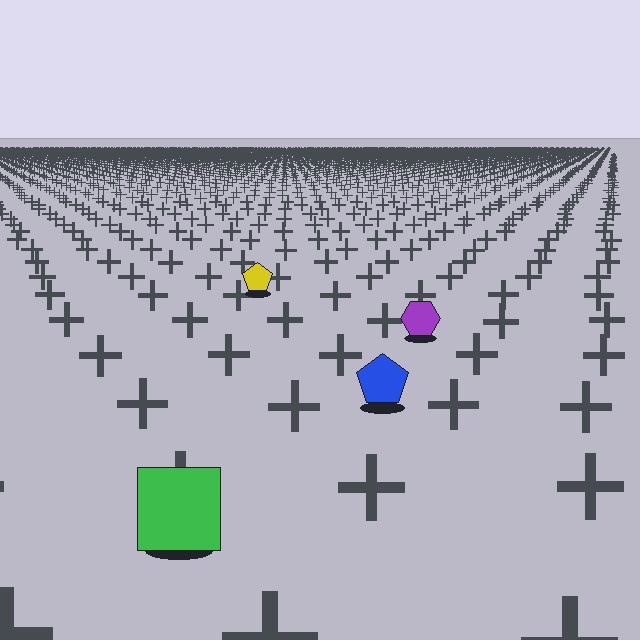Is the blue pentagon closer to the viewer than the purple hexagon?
Yes. The blue pentagon is closer — you can tell from the texture gradient: the ground texture is coarser near it.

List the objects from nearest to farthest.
From nearest to farthest: the green square, the blue pentagon, the purple hexagon, the yellow pentagon.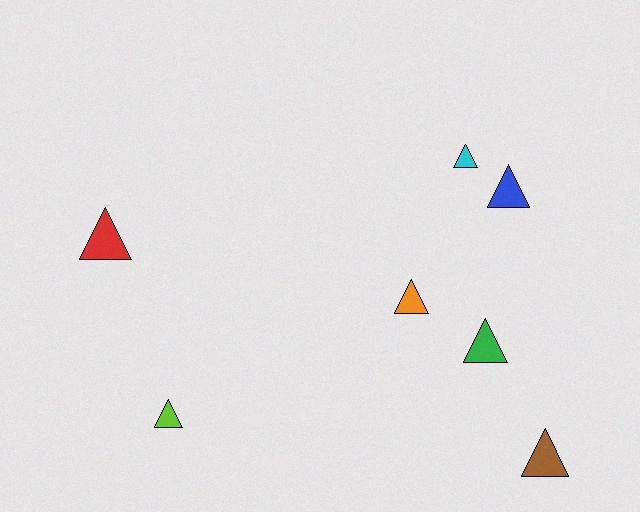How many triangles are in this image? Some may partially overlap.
There are 7 triangles.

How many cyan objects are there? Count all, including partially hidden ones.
There is 1 cyan object.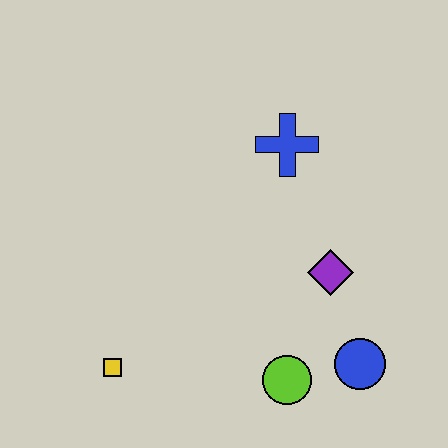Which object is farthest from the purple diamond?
The yellow square is farthest from the purple diamond.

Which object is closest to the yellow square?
The lime circle is closest to the yellow square.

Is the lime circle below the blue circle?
Yes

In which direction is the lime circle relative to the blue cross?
The lime circle is below the blue cross.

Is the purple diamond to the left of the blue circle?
Yes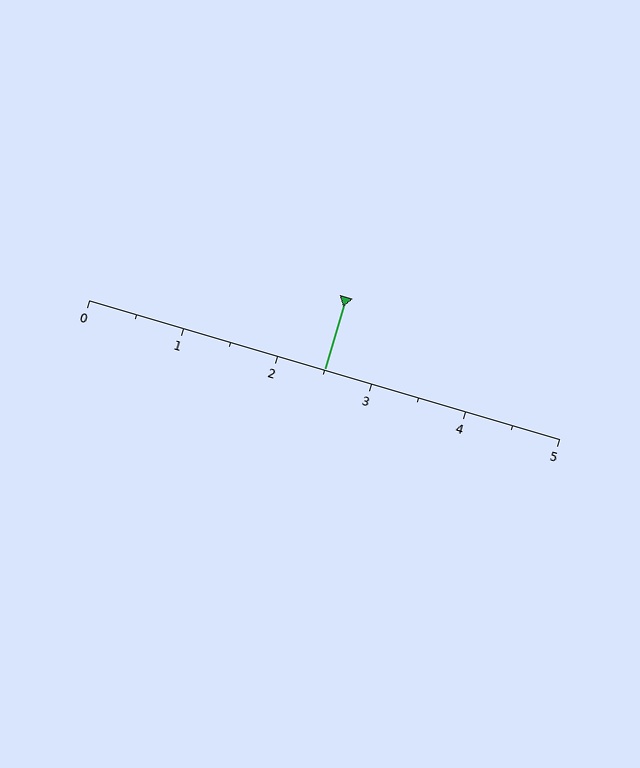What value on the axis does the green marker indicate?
The marker indicates approximately 2.5.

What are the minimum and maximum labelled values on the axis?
The axis runs from 0 to 5.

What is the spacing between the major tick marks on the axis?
The major ticks are spaced 1 apart.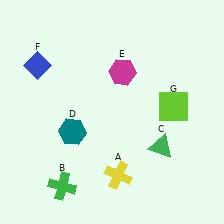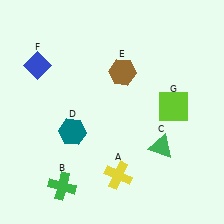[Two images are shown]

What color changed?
The hexagon (E) changed from magenta in Image 1 to brown in Image 2.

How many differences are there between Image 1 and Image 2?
There is 1 difference between the two images.